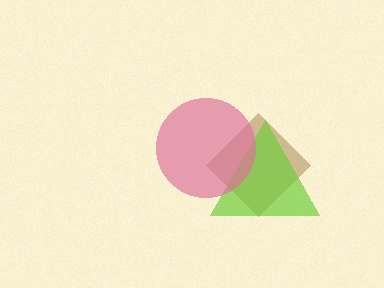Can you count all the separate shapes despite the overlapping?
Yes, there are 3 separate shapes.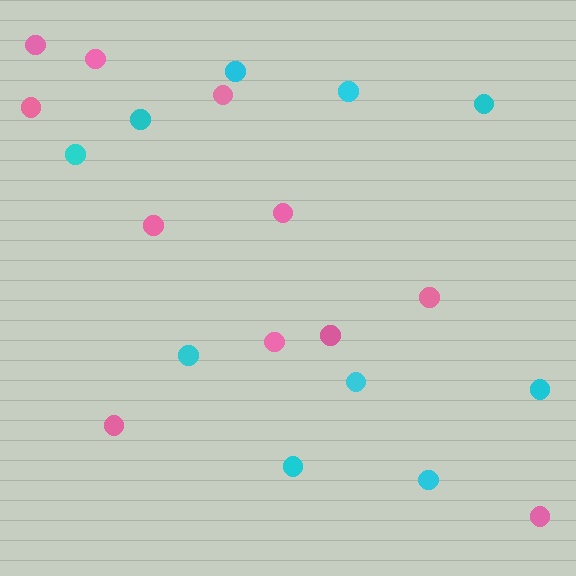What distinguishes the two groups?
There are 2 groups: one group of pink circles (11) and one group of cyan circles (10).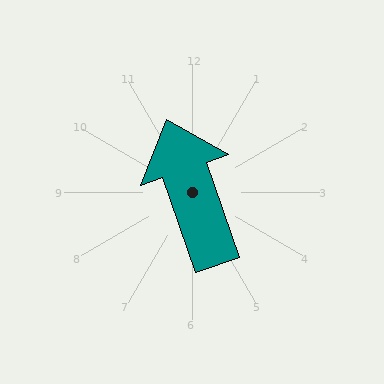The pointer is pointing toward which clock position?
Roughly 11 o'clock.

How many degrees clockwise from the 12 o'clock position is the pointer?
Approximately 341 degrees.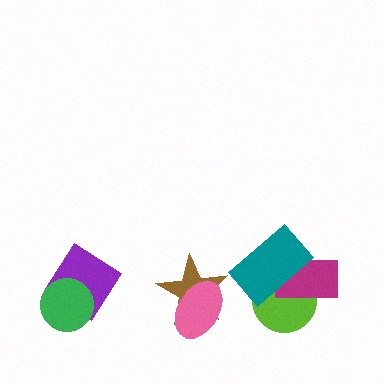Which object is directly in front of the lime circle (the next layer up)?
The magenta rectangle is directly in front of the lime circle.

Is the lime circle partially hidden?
Yes, it is partially covered by another shape.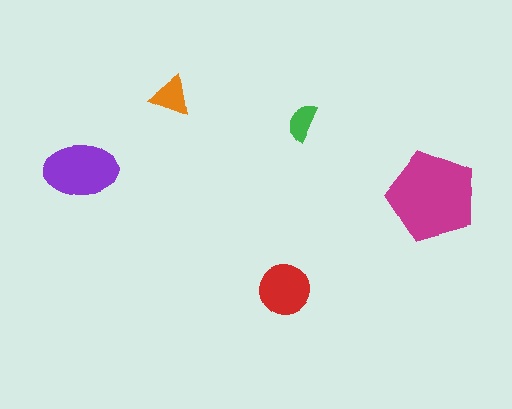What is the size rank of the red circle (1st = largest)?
3rd.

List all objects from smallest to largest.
The green semicircle, the orange triangle, the red circle, the purple ellipse, the magenta pentagon.